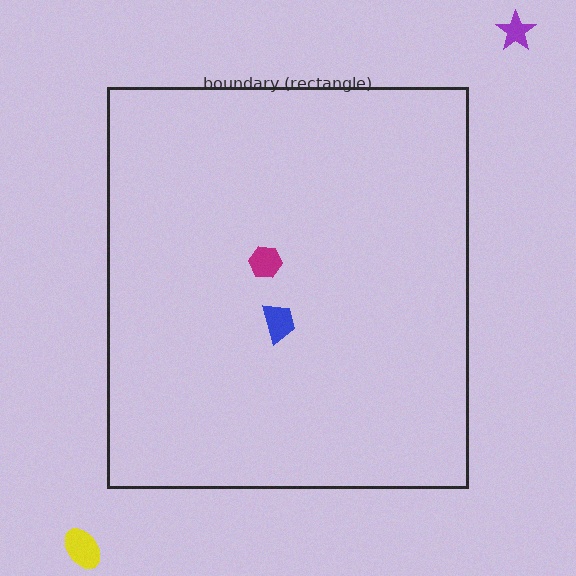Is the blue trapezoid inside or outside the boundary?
Inside.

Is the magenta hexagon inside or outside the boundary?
Inside.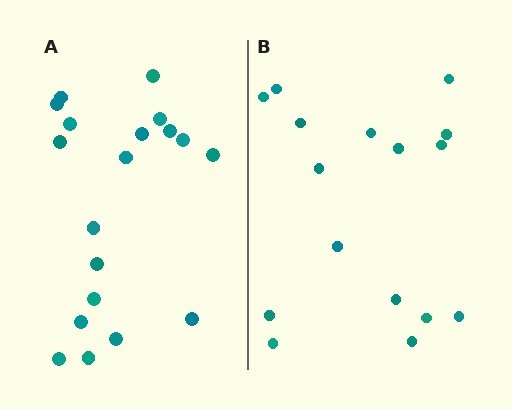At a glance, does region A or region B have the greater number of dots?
Region A (the left region) has more dots.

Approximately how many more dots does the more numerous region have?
Region A has just a few more — roughly 2 or 3 more dots than region B.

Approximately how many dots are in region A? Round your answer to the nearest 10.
About 20 dots. (The exact count is 19, which rounds to 20.)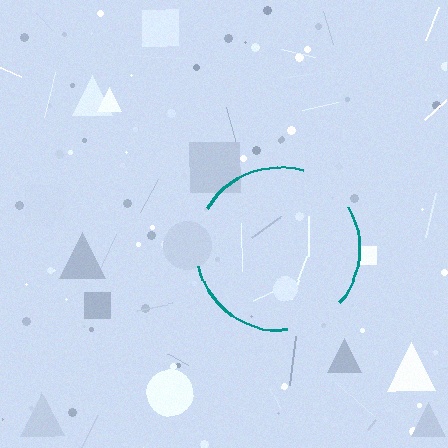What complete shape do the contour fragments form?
The contour fragments form a circle.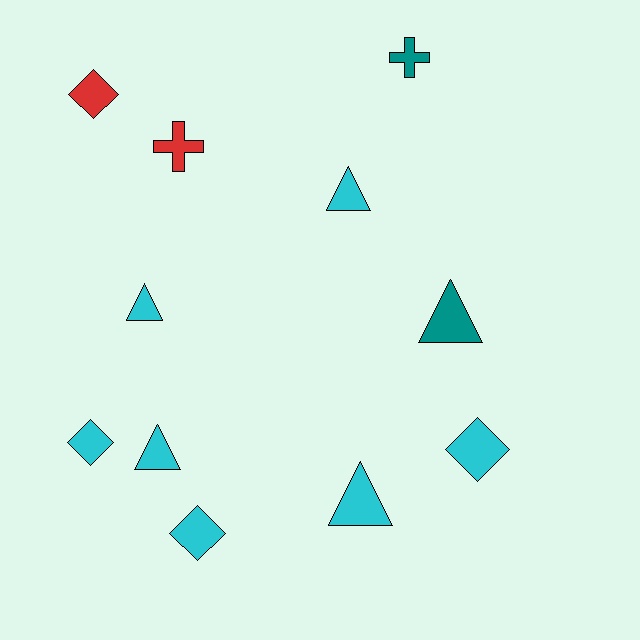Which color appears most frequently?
Cyan, with 7 objects.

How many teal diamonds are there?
There are no teal diamonds.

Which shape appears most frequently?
Triangle, with 5 objects.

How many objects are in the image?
There are 11 objects.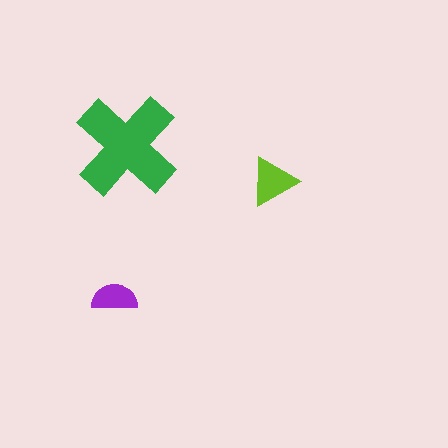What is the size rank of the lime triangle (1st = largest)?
2nd.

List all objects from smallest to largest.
The purple semicircle, the lime triangle, the green cross.